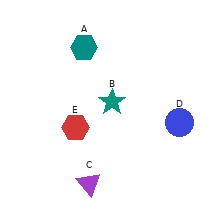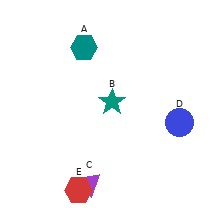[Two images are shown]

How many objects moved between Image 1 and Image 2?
1 object moved between the two images.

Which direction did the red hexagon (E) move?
The red hexagon (E) moved down.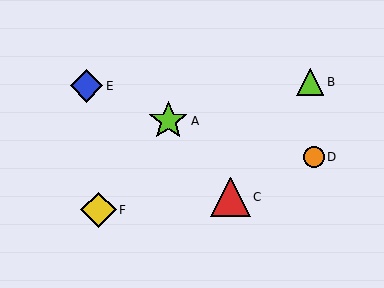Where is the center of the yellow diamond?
The center of the yellow diamond is at (98, 210).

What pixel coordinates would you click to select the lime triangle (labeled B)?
Click at (310, 82) to select the lime triangle B.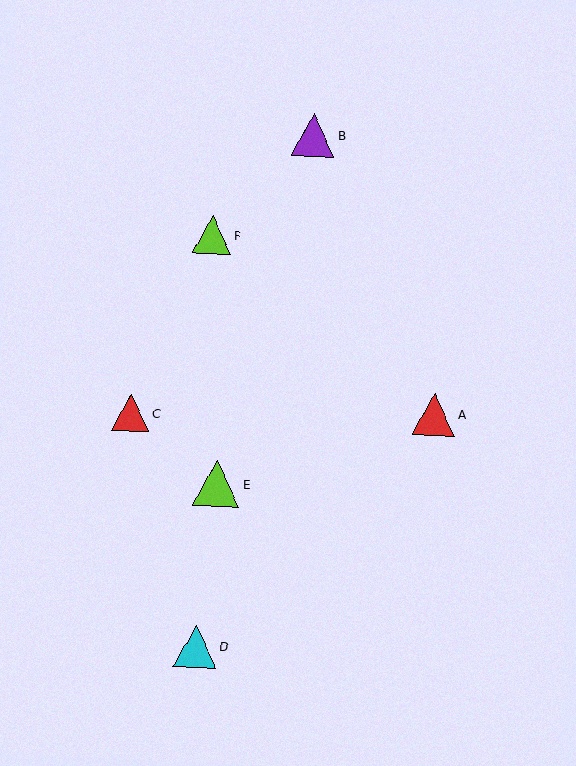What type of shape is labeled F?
Shape F is a lime triangle.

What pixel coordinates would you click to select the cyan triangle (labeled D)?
Click at (195, 646) to select the cyan triangle D.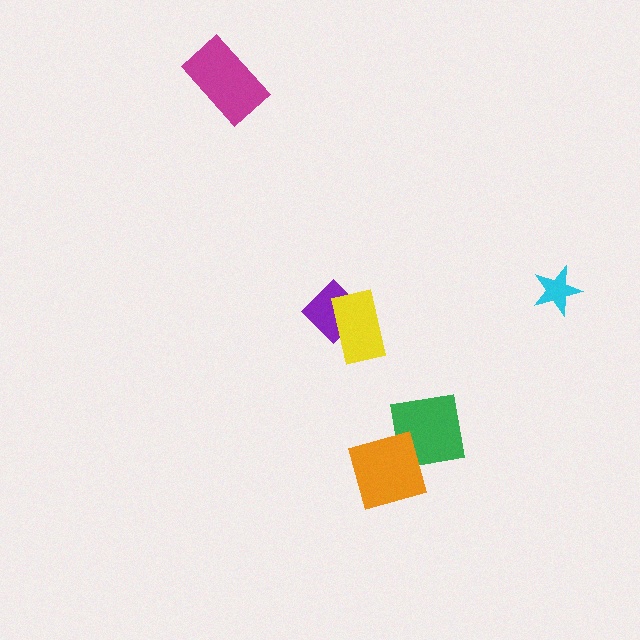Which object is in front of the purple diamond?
The yellow rectangle is in front of the purple diamond.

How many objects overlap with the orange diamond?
1 object overlaps with the orange diamond.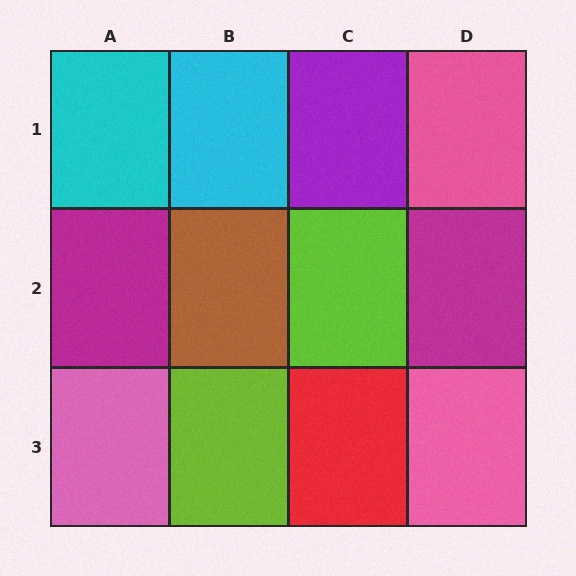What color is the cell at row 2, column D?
Magenta.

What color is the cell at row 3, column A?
Pink.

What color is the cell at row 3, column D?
Pink.